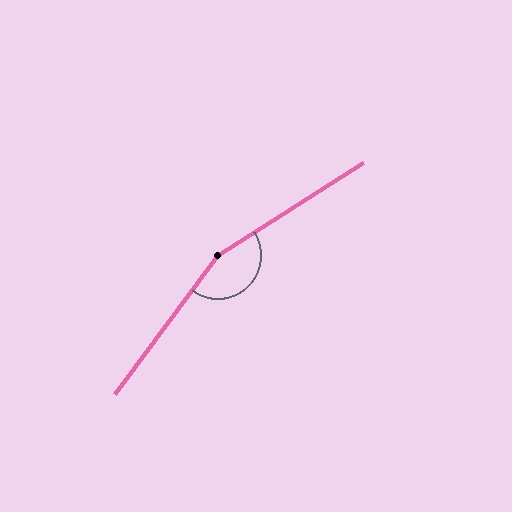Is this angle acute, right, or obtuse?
It is obtuse.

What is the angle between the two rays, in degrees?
Approximately 159 degrees.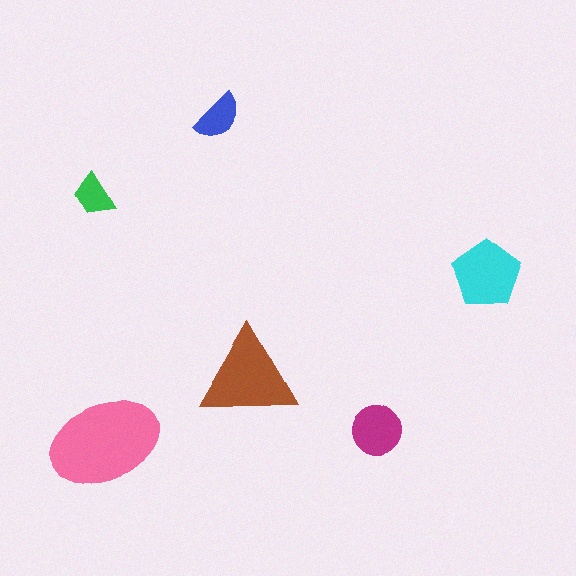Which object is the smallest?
The green trapezoid.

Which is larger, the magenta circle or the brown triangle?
The brown triangle.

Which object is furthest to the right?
The cyan pentagon is rightmost.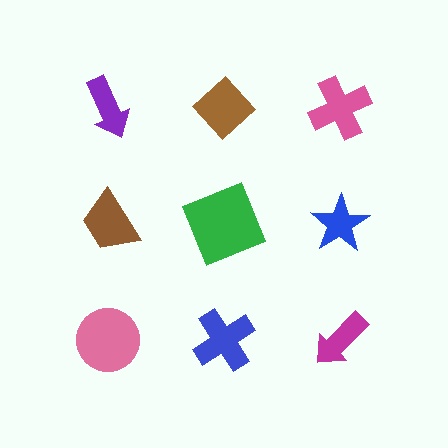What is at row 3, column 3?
A magenta arrow.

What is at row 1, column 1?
A purple arrow.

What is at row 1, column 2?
A brown diamond.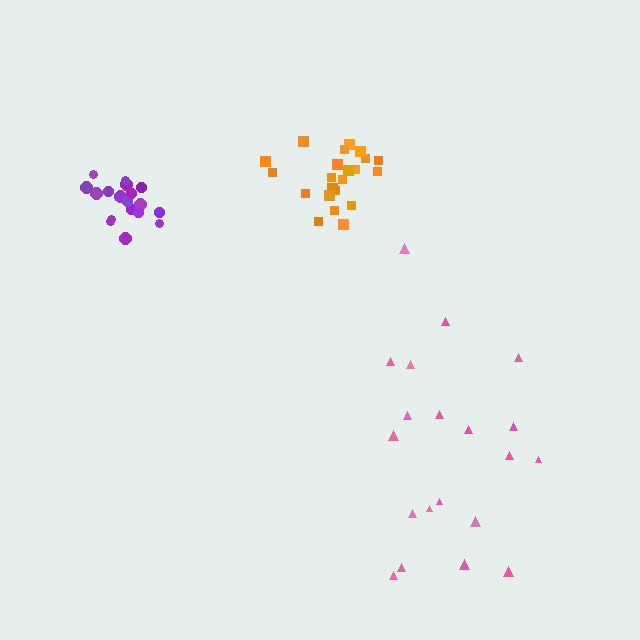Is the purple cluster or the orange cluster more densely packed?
Purple.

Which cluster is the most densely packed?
Purple.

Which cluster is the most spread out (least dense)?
Pink.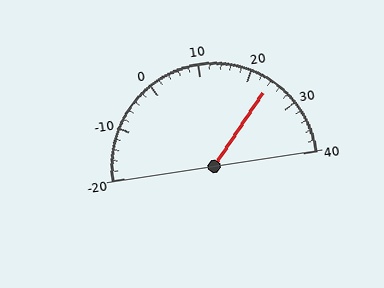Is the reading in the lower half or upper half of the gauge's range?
The reading is in the upper half of the range (-20 to 40).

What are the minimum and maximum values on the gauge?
The gauge ranges from -20 to 40.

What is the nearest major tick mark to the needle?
The nearest major tick mark is 20.